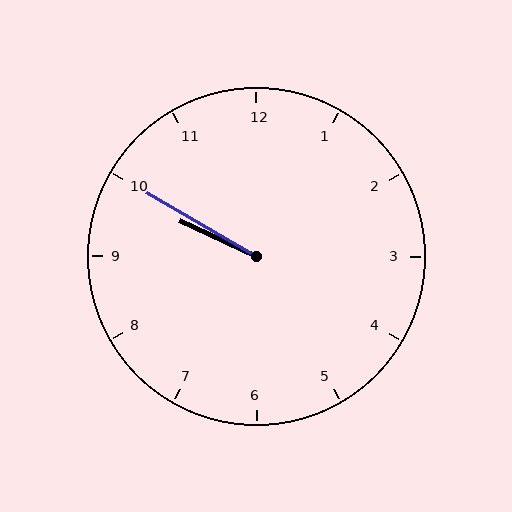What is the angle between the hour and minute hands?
Approximately 5 degrees.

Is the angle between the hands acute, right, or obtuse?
It is acute.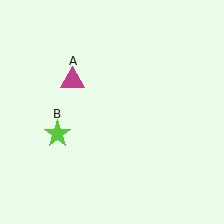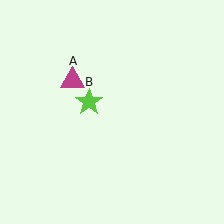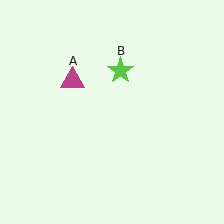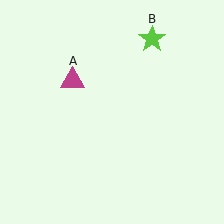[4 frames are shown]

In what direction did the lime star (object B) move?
The lime star (object B) moved up and to the right.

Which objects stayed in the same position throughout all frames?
Magenta triangle (object A) remained stationary.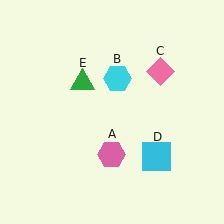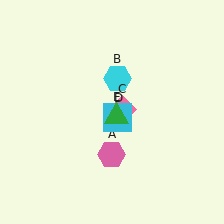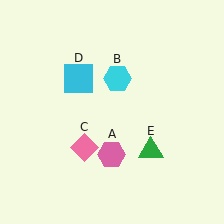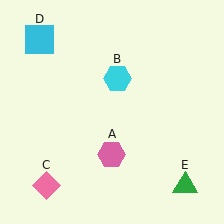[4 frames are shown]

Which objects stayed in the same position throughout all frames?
Pink hexagon (object A) and cyan hexagon (object B) remained stationary.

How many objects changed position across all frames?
3 objects changed position: pink diamond (object C), cyan square (object D), green triangle (object E).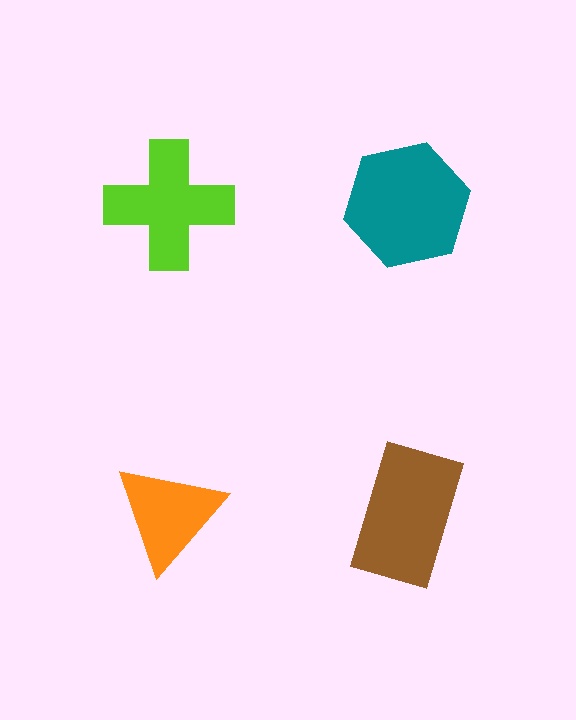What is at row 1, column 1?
A lime cross.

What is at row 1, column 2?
A teal hexagon.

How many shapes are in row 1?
2 shapes.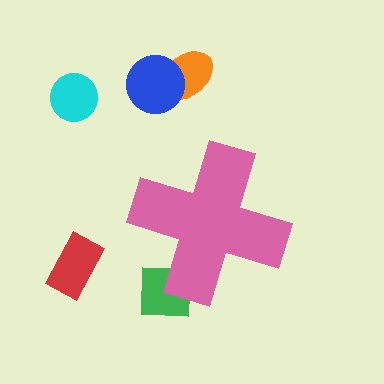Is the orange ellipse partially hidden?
No, the orange ellipse is fully visible.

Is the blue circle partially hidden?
No, the blue circle is fully visible.